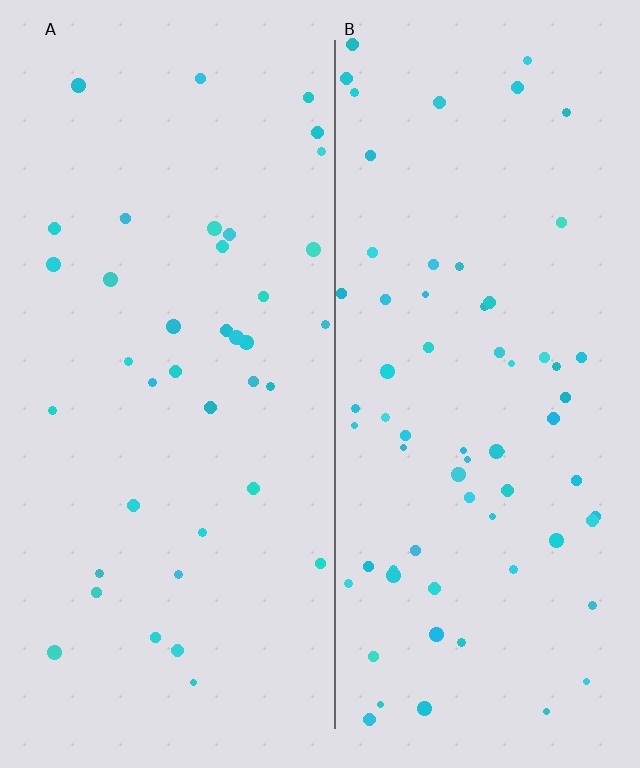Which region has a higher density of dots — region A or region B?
B (the right).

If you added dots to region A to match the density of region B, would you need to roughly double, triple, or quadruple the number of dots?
Approximately double.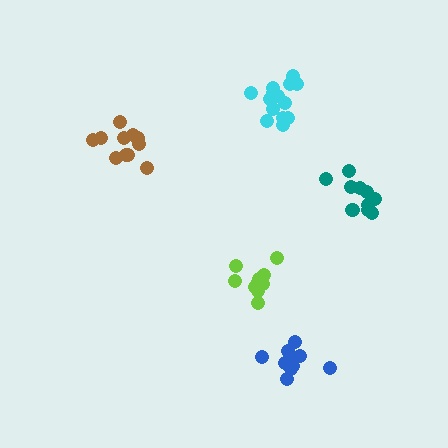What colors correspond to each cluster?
The clusters are colored: blue, cyan, lime, brown, teal.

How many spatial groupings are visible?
There are 5 spatial groupings.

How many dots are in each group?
Group 1: 10 dots, Group 2: 14 dots, Group 3: 10 dots, Group 4: 11 dots, Group 5: 11 dots (56 total).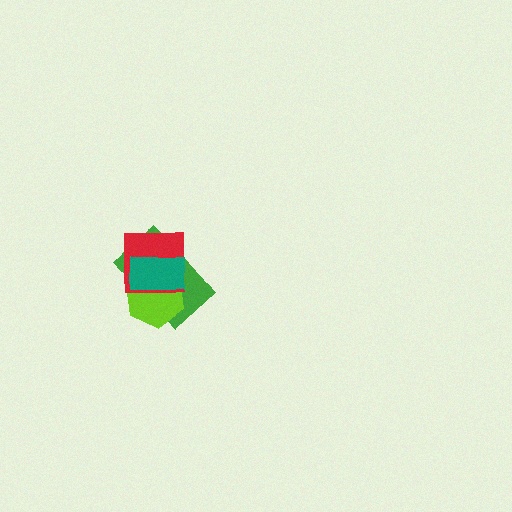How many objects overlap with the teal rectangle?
3 objects overlap with the teal rectangle.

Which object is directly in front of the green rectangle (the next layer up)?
The lime hexagon is directly in front of the green rectangle.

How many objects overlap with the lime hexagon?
3 objects overlap with the lime hexagon.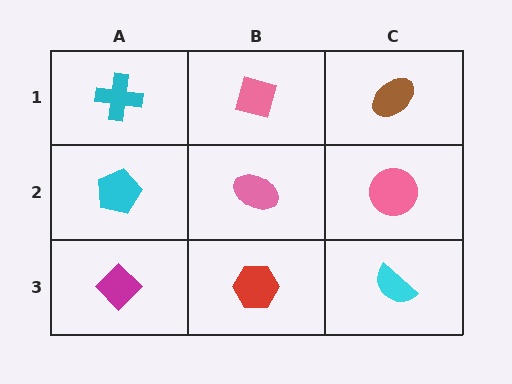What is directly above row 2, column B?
A pink diamond.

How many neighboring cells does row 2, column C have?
3.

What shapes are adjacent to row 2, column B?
A pink diamond (row 1, column B), a red hexagon (row 3, column B), a cyan pentagon (row 2, column A), a pink circle (row 2, column C).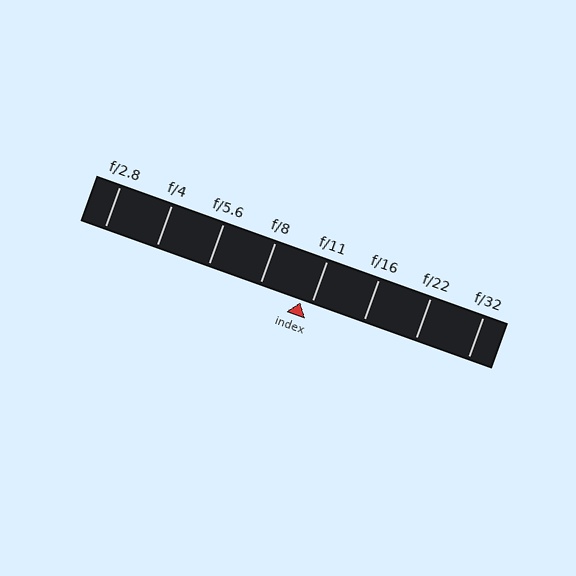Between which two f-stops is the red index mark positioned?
The index mark is between f/8 and f/11.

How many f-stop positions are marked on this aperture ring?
There are 8 f-stop positions marked.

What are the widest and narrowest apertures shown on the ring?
The widest aperture shown is f/2.8 and the narrowest is f/32.